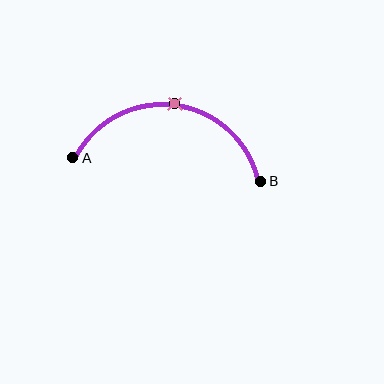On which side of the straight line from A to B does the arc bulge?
The arc bulges above the straight line connecting A and B.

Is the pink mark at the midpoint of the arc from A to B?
Yes. The pink mark lies on the arc at equal arc-length from both A and B — it is the arc midpoint.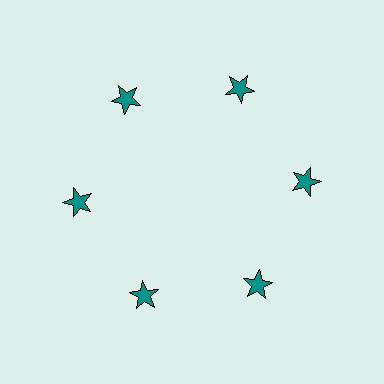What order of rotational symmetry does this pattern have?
This pattern has 6-fold rotational symmetry.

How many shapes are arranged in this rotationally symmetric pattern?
There are 6 shapes, arranged in 6 groups of 1.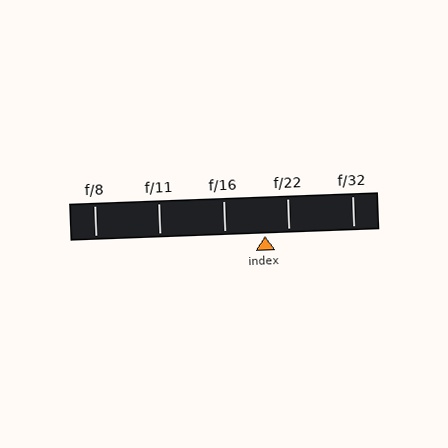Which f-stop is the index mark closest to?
The index mark is closest to f/22.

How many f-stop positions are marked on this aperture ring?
There are 5 f-stop positions marked.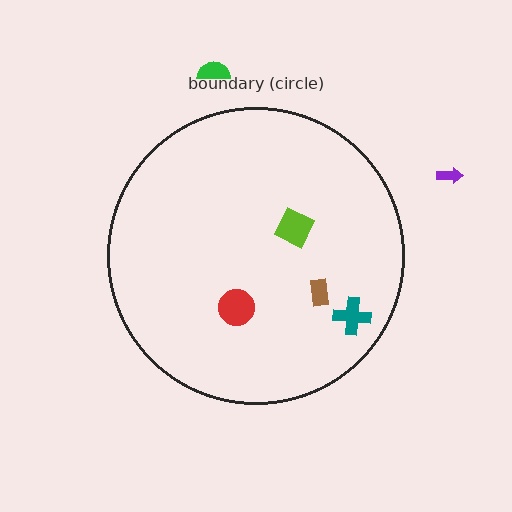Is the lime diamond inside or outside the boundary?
Inside.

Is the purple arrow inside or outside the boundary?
Outside.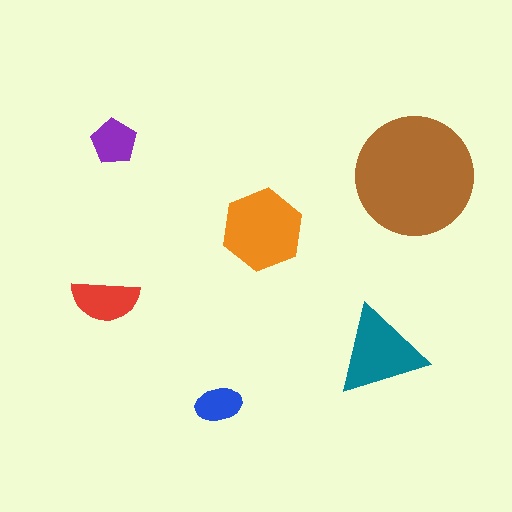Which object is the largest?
The brown circle.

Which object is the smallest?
The blue ellipse.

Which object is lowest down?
The blue ellipse is bottommost.